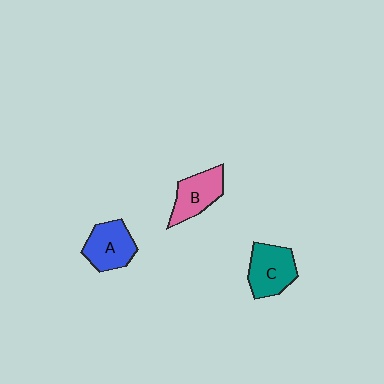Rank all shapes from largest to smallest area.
From largest to smallest: C (teal), A (blue), B (pink).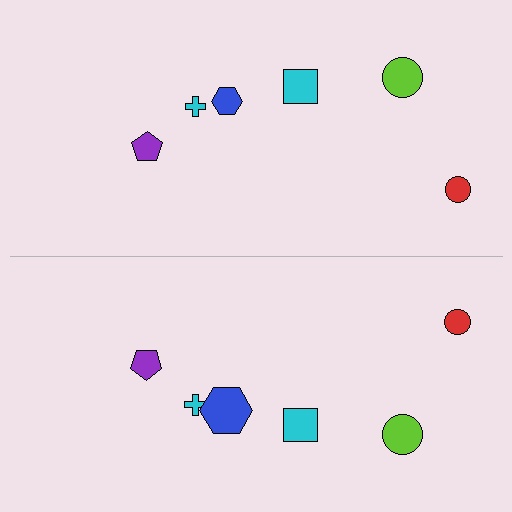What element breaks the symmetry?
The blue hexagon on the bottom side has a different size than its mirror counterpart.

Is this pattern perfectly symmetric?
No, the pattern is not perfectly symmetric. The blue hexagon on the bottom side has a different size than its mirror counterpart.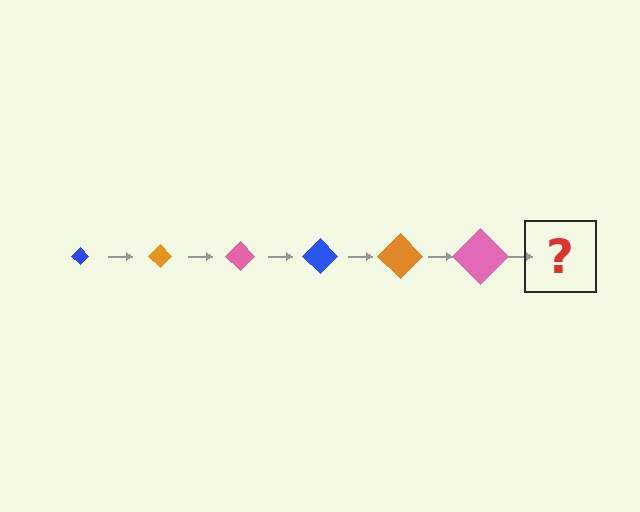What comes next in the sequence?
The next element should be a blue diamond, larger than the previous one.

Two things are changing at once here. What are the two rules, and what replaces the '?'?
The two rules are that the diamond grows larger each step and the color cycles through blue, orange, and pink. The '?' should be a blue diamond, larger than the previous one.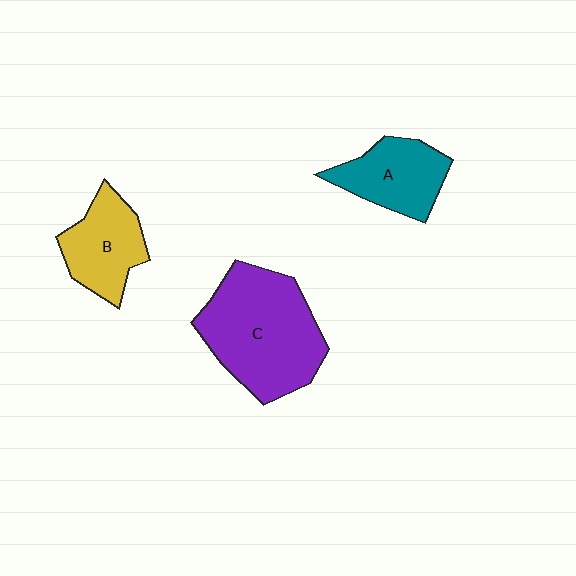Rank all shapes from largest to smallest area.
From largest to smallest: C (purple), A (teal), B (yellow).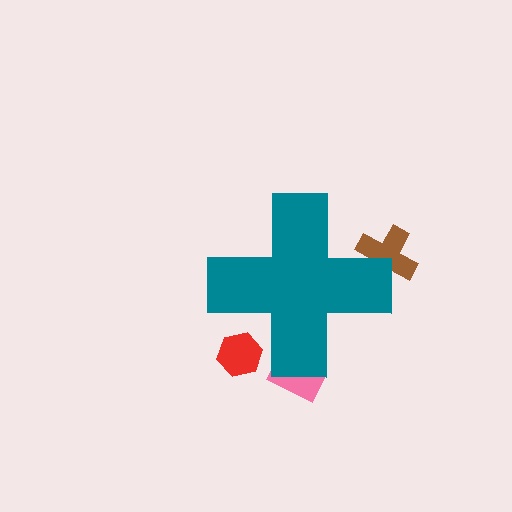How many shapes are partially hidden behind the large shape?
3 shapes are partially hidden.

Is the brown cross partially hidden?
Yes, the brown cross is partially hidden behind the teal cross.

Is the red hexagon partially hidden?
Yes, the red hexagon is partially hidden behind the teal cross.